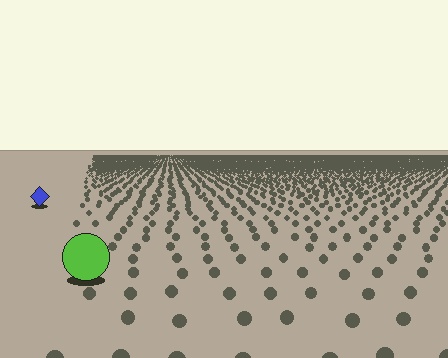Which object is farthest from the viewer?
The blue diamond is farthest from the viewer. It appears smaller and the ground texture around it is denser.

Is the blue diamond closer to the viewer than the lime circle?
No. The lime circle is closer — you can tell from the texture gradient: the ground texture is coarser near it.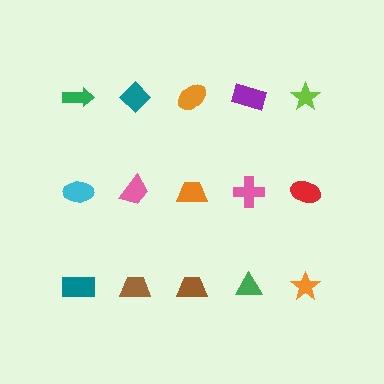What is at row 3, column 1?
A teal rectangle.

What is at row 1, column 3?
An orange ellipse.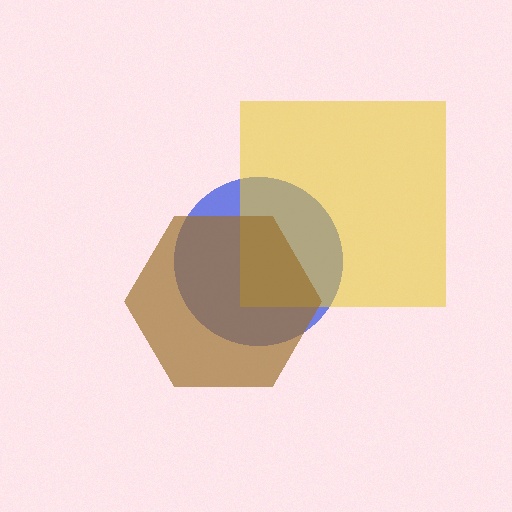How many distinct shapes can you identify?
There are 3 distinct shapes: a blue circle, a yellow square, a brown hexagon.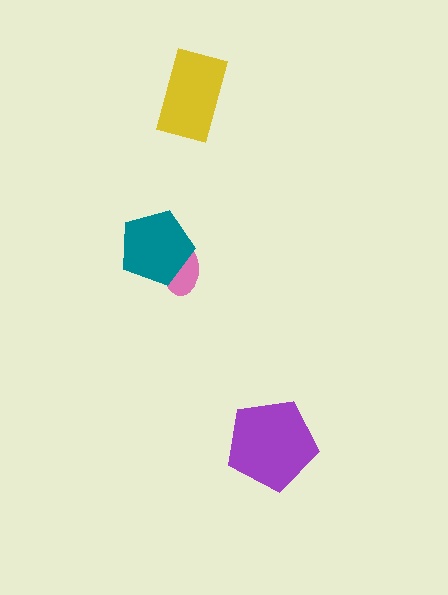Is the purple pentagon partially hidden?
No, no other shape covers it.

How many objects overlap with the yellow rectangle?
0 objects overlap with the yellow rectangle.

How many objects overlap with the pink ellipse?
1 object overlaps with the pink ellipse.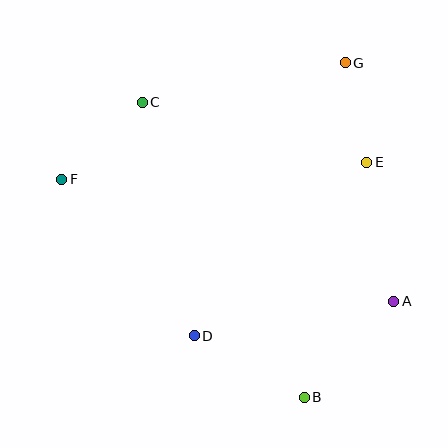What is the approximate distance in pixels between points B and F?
The distance between B and F is approximately 326 pixels.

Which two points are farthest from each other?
Points A and F are farthest from each other.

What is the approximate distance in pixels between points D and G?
The distance between D and G is approximately 312 pixels.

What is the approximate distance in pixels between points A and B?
The distance between A and B is approximately 131 pixels.